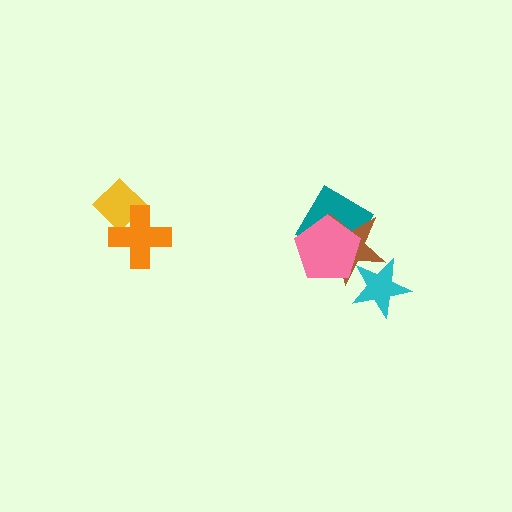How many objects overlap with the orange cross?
1 object overlaps with the orange cross.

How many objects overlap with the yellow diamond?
1 object overlaps with the yellow diamond.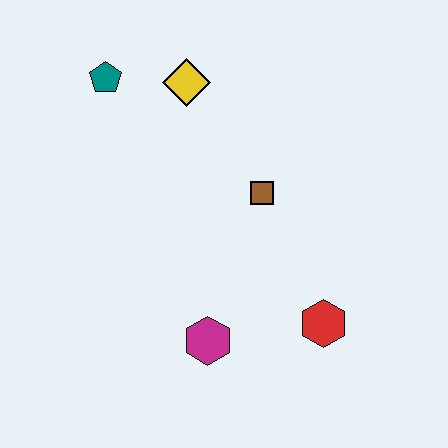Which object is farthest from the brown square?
The teal pentagon is farthest from the brown square.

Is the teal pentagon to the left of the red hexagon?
Yes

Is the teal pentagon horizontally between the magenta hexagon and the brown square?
No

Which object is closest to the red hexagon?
The magenta hexagon is closest to the red hexagon.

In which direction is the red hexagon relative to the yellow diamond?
The red hexagon is below the yellow diamond.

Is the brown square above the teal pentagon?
No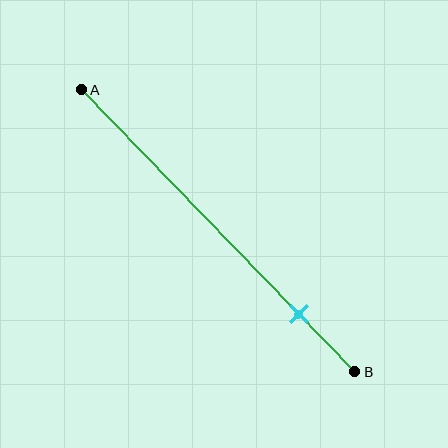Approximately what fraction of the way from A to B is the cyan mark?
The cyan mark is approximately 80% of the way from A to B.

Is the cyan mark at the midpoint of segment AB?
No, the mark is at about 80% from A, not at the 50% midpoint.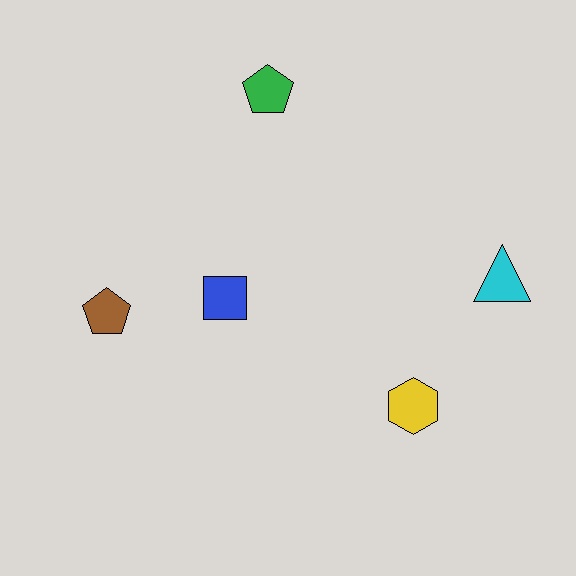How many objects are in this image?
There are 5 objects.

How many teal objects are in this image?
There are no teal objects.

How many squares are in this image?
There is 1 square.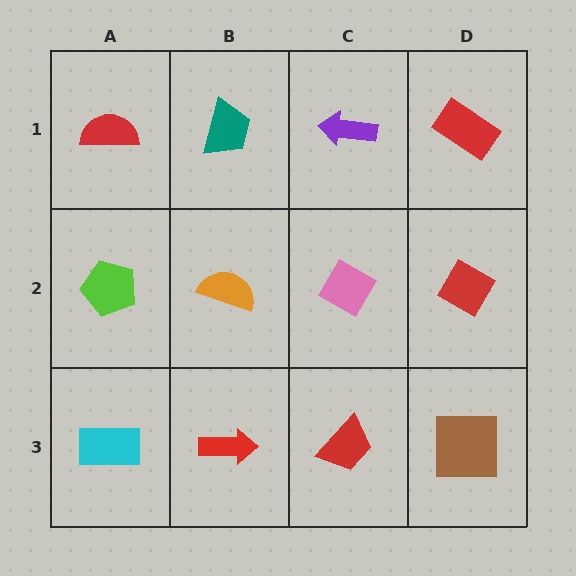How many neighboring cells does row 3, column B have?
3.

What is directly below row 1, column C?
A pink diamond.